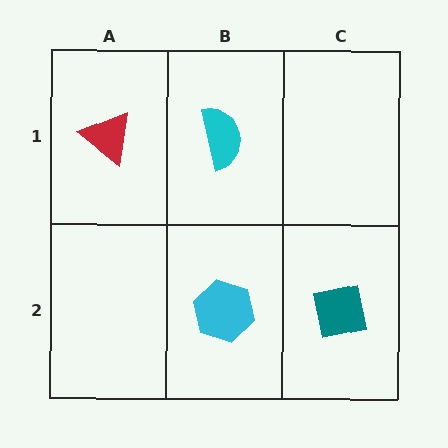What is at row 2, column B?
A cyan hexagon.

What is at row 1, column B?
A cyan semicircle.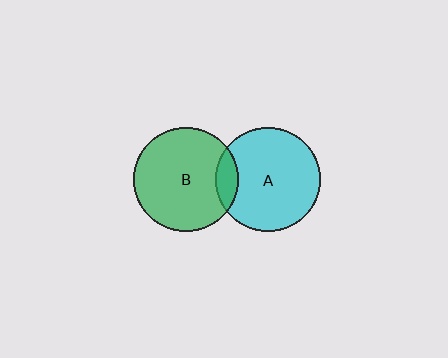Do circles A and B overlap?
Yes.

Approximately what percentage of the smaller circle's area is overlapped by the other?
Approximately 10%.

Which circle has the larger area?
Circle A (cyan).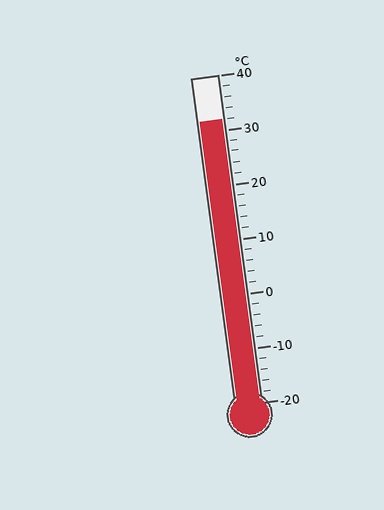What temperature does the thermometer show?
The thermometer shows approximately 32°C.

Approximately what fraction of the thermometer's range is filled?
The thermometer is filled to approximately 85% of its range.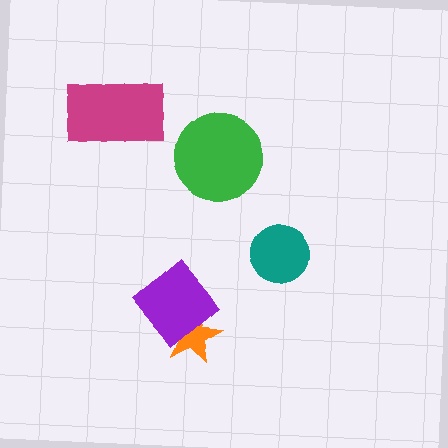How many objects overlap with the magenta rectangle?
0 objects overlap with the magenta rectangle.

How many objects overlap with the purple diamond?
1 object overlaps with the purple diamond.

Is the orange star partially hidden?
Yes, it is partially covered by another shape.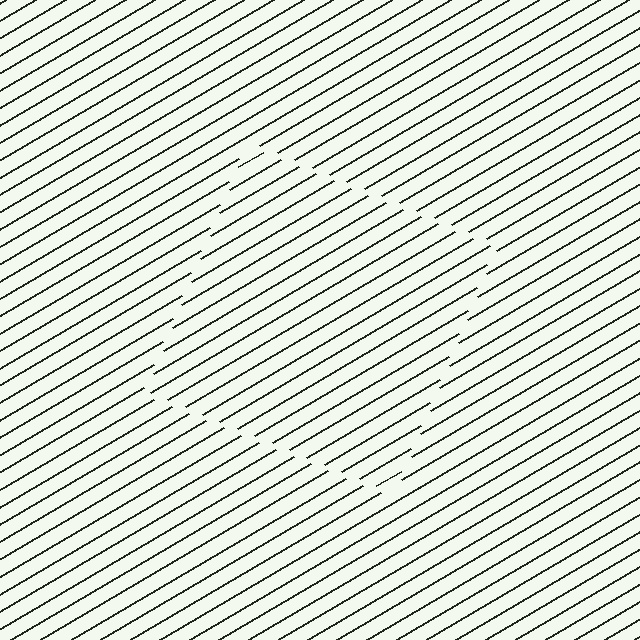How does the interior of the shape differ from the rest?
The interior of the shape contains the same grating, shifted by half a period — the contour is defined by the phase discontinuity where line-ends from the inner and outer gratings abut.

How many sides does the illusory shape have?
4 sides — the line-ends trace a square.